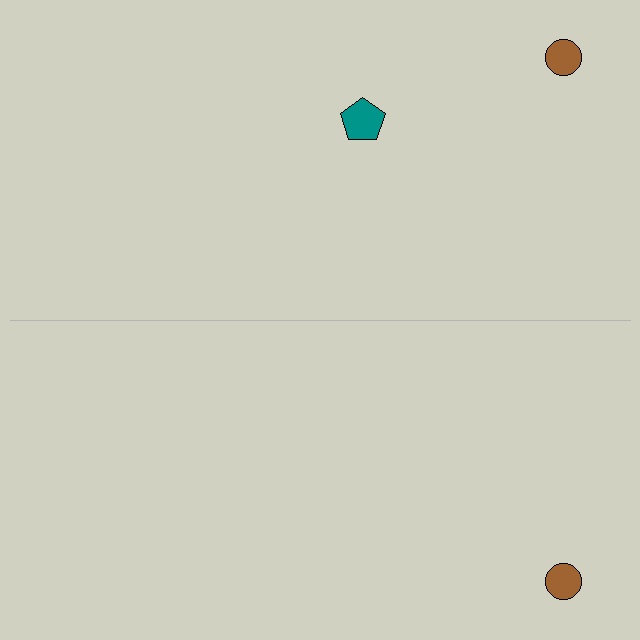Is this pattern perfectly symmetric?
No, the pattern is not perfectly symmetric. A teal pentagon is missing from the bottom side.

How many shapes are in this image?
There are 3 shapes in this image.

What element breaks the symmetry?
A teal pentagon is missing from the bottom side.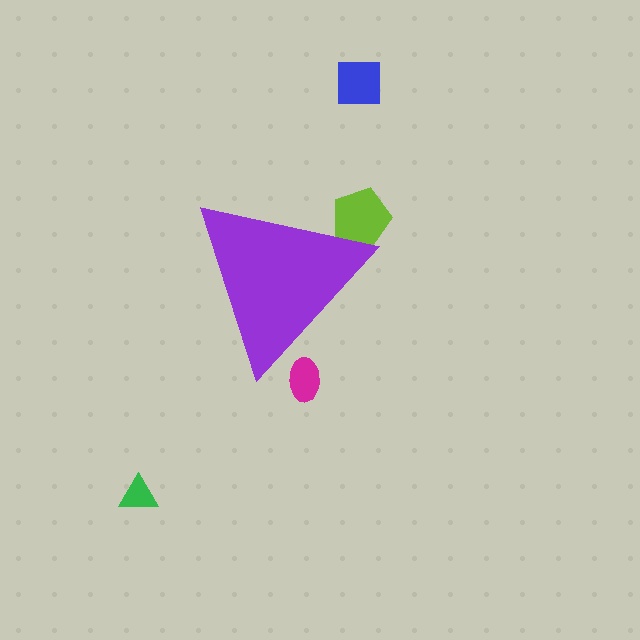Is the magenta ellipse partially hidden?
Yes, the magenta ellipse is partially hidden behind the purple triangle.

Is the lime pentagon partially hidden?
Yes, the lime pentagon is partially hidden behind the purple triangle.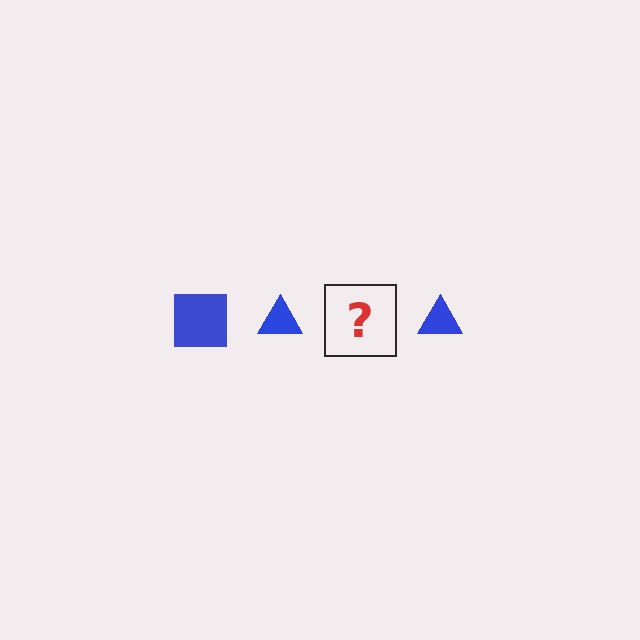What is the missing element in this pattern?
The missing element is a blue square.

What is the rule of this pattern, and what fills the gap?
The rule is that the pattern cycles through square, triangle shapes in blue. The gap should be filled with a blue square.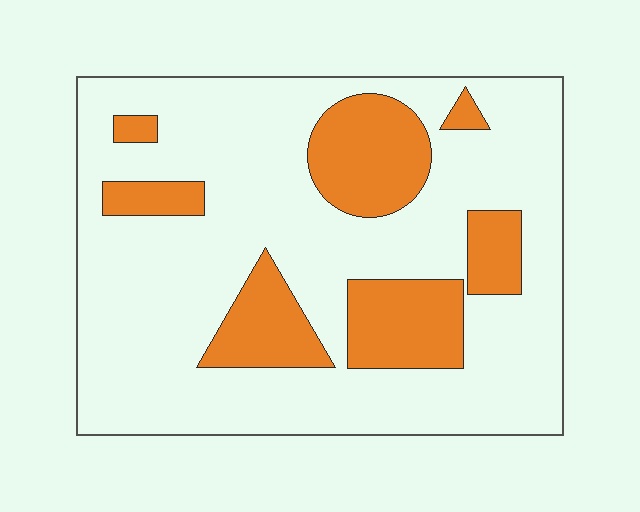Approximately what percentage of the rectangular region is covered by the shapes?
Approximately 25%.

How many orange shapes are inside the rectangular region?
7.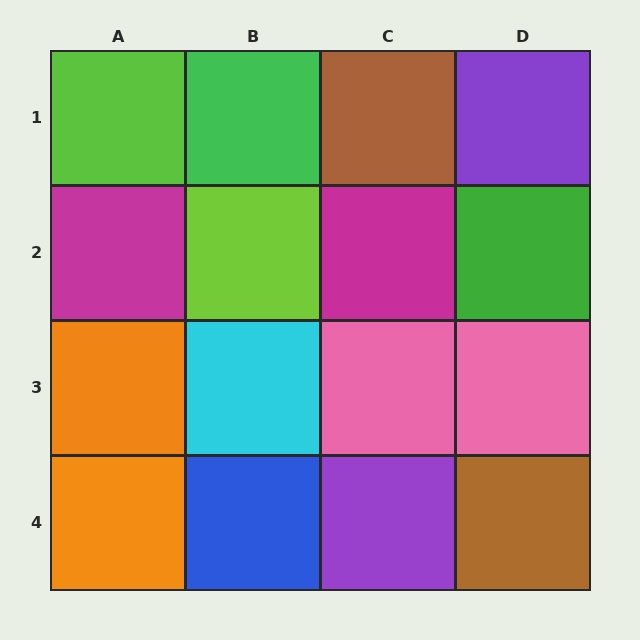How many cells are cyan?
1 cell is cyan.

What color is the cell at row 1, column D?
Purple.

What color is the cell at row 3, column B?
Cyan.